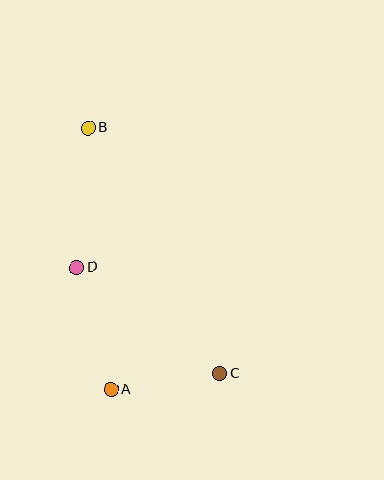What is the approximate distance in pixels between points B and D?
The distance between B and D is approximately 140 pixels.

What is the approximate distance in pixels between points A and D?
The distance between A and D is approximately 127 pixels.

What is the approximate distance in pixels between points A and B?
The distance between A and B is approximately 263 pixels.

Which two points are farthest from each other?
Points B and C are farthest from each other.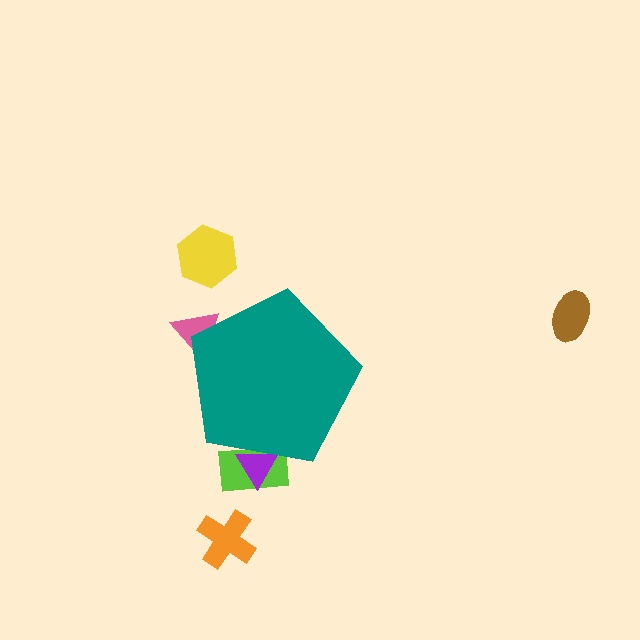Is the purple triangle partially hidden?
Yes, the purple triangle is partially hidden behind the teal pentagon.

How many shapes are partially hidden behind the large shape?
3 shapes are partially hidden.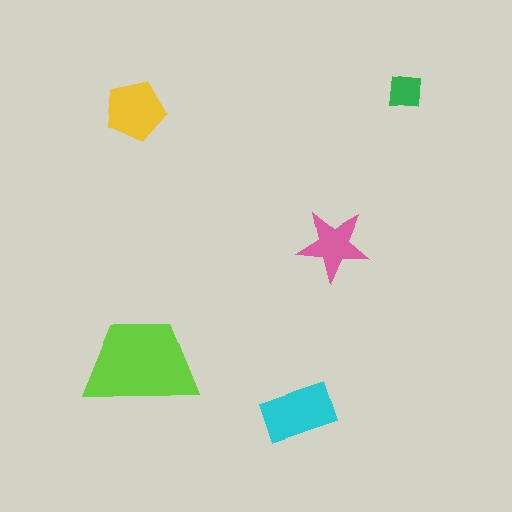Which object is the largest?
The lime trapezoid.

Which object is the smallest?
The green square.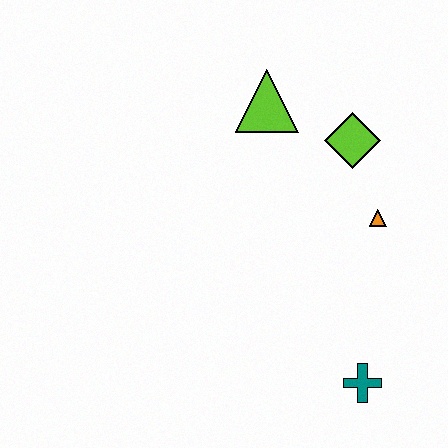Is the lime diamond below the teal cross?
No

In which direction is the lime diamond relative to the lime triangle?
The lime diamond is to the right of the lime triangle.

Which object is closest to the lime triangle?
The lime diamond is closest to the lime triangle.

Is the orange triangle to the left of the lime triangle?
No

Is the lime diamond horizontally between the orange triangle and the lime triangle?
Yes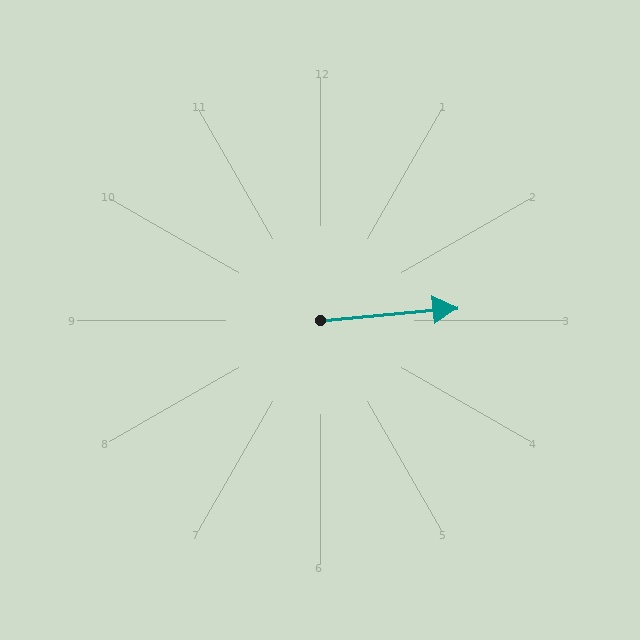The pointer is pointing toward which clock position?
Roughly 3 o'clock.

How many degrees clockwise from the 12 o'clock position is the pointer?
Approximately 85 degrees.